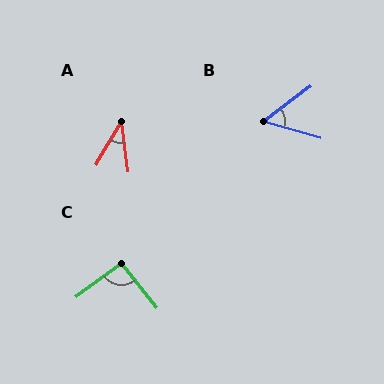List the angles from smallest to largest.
A (37°), B (53°), C (92°).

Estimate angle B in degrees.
Approximately 53 degrees.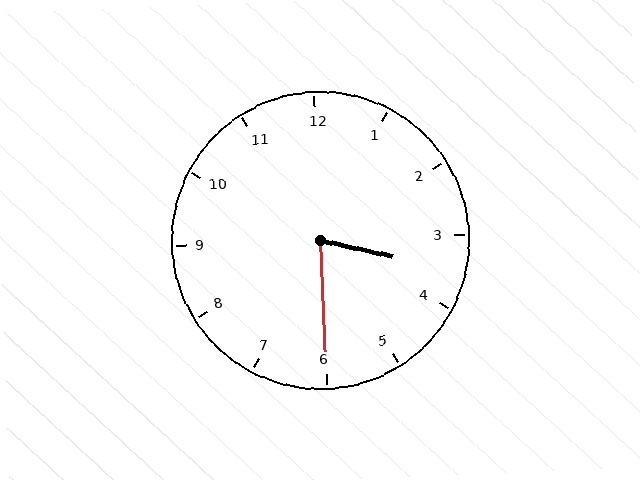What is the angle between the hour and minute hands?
Approximately 75 degrees.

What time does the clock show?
3:30.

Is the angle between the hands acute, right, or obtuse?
It is acute.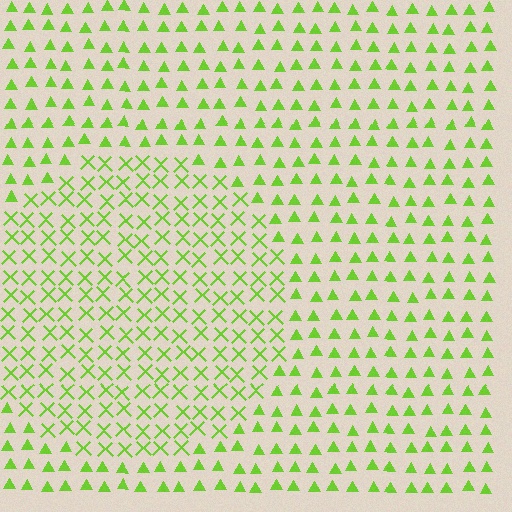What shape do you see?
I see a circle.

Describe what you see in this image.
The image is filled with small lime elements arranged in a uniform grid. A circle-shaped region contains X marks, while the surrounding area contains triangles. The boundary is defined purely by the change in element shape.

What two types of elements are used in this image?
The image uses X marks inside the circle region and triangles outside it.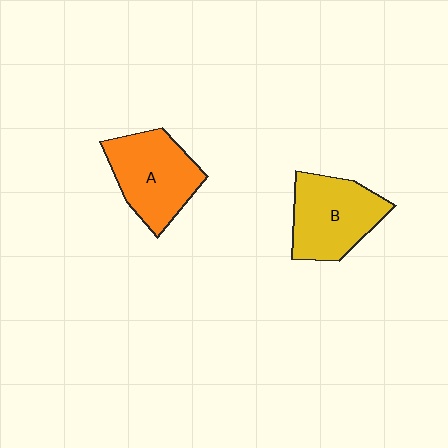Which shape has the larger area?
Shape A (orange).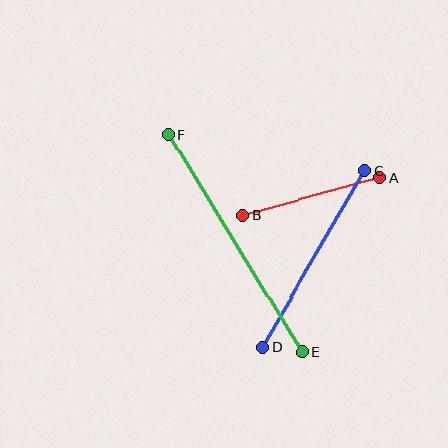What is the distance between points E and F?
The distance is approximately 255 pixels.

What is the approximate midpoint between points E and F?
The midpoint is at approximately (235, 244) pixels.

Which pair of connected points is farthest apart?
Points E and F are farthest apart.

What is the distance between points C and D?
The distance is approximately 204 pixels.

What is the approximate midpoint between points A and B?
The midpoint is at approximately (311, 196) pixels.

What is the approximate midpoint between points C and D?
The midpoint is at approximately (313, 259) pixels.